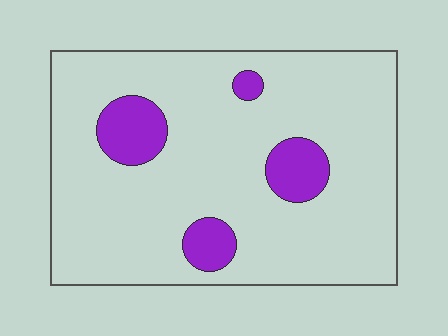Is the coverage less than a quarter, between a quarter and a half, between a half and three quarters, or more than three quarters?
Less than a quarter.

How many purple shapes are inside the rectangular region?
4.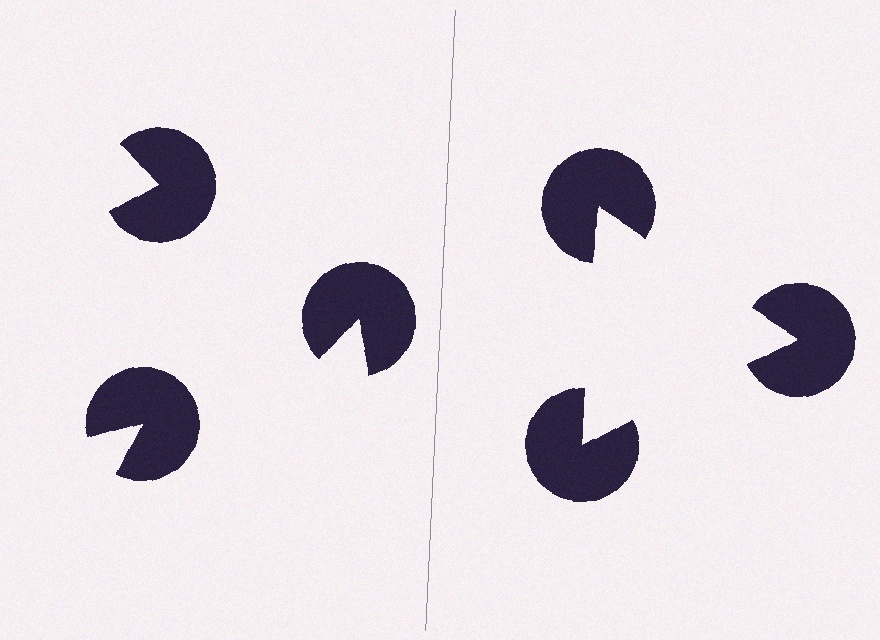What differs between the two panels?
The pac-man discs are positioned identically on both sides; only the wedge orientations differ. On the right they align to a triangle; on the left they are misaligned.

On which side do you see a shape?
An illusory triangle appears on the right side. On the left side the wedge cuts are rotated, so no coherent shape forms.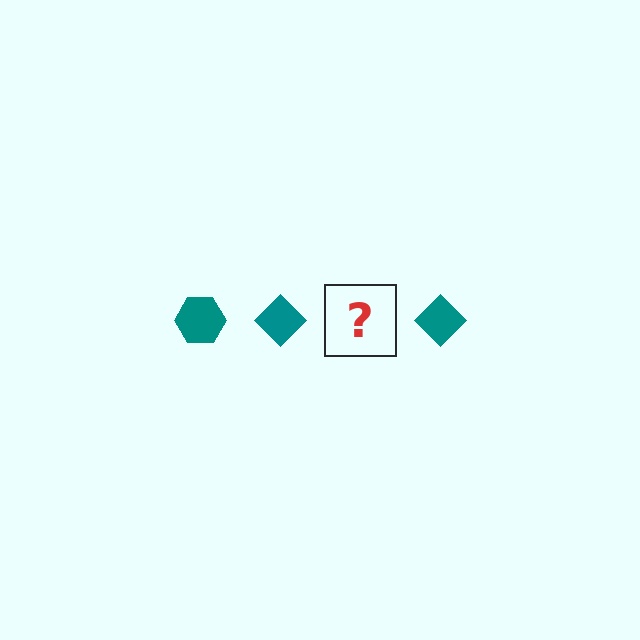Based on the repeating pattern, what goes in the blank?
The blank should be a teal hexagon.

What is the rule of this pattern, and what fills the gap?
The rule is that the pattern cycles through hexagon, diamond shapes in teal. The gap should be filled with a teal hexagon.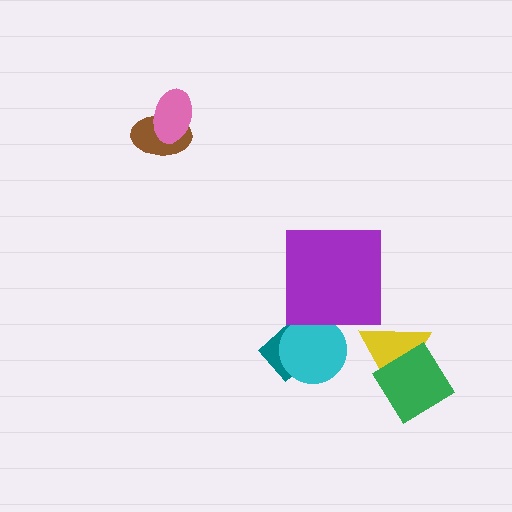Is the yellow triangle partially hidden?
Yes, it is partially covered by another shape.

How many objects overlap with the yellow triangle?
1 object overlaps with the yellow triangle.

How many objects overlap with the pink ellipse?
1 object overlaps with the pink ellipse.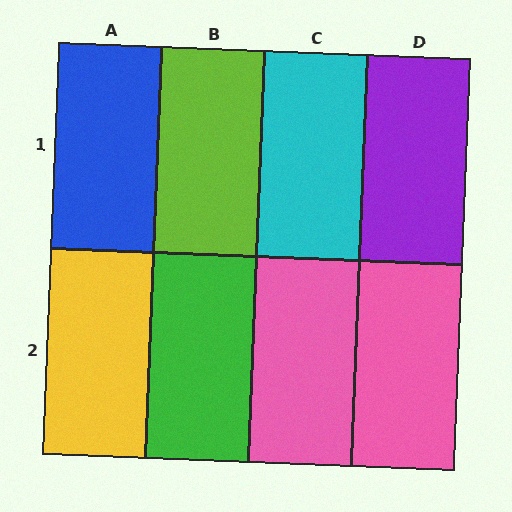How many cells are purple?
1 cell is purple.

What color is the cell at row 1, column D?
Purple.